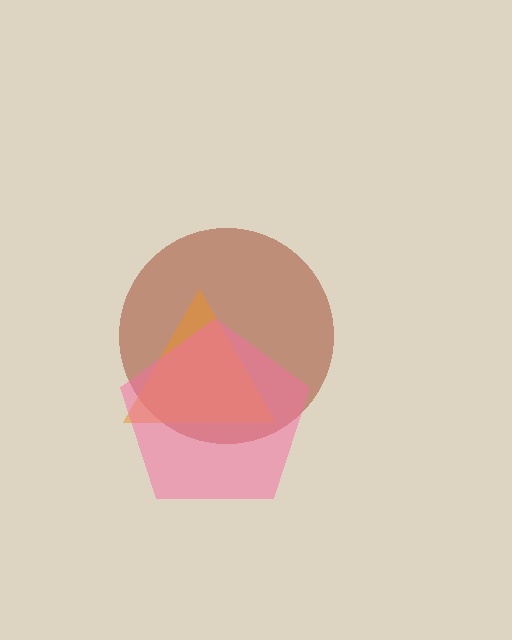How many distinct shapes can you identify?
There are 3 distinct shapes: a brown circle, an orange triangle, a pink pentagon.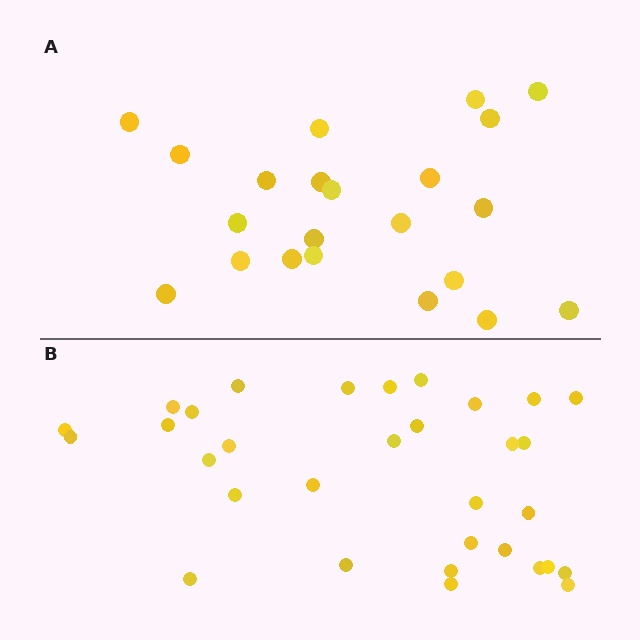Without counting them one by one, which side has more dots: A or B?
Region B (the bottom region) has more dots.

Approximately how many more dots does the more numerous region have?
Region B has roughly 10 or so more dots than region A.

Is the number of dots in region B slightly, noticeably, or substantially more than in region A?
Region B has substantially more. The ratio is roughly 1.5 to 1.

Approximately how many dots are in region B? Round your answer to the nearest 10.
About 30 dots. (The exact count is 32, which rounds to 30.)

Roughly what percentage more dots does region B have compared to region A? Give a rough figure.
About 45% more.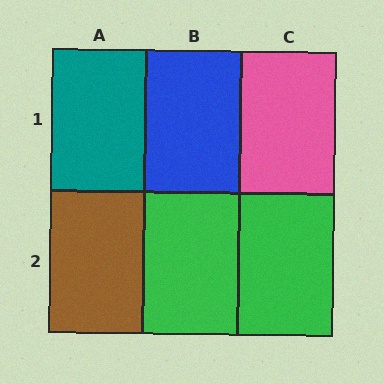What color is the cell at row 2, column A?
Brown.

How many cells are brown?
1 cell is brown.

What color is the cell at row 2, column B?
Green.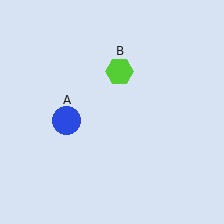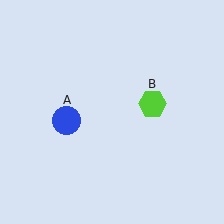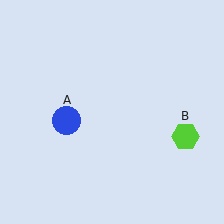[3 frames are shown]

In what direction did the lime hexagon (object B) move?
The lime hexagon (object B) moved down and to the right.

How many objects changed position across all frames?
1 object changed position: lime hexagon (object B).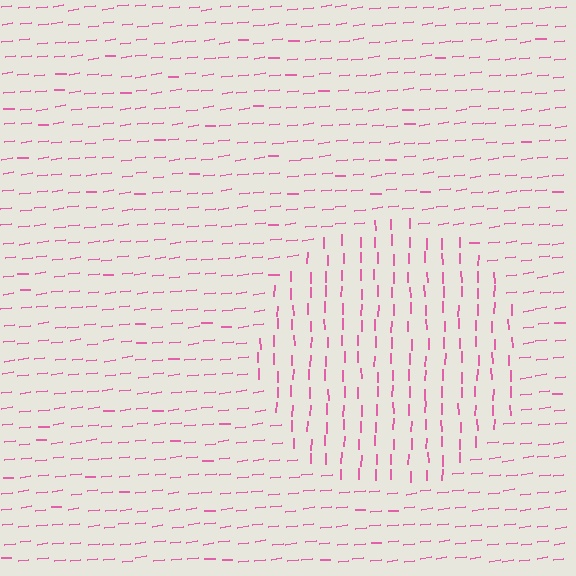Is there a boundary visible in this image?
Yes, there is a texture boundary formed by a change in line orientation.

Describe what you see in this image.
The image is filled with small pink line segments. A circle region in the image has lines oriented differently from the surrounding lines, creating a visible texture boundary.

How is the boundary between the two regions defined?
The boundary is defined purely by a change in line orientation (approximately 83 degrees difference). All lines are the same color and thickness.